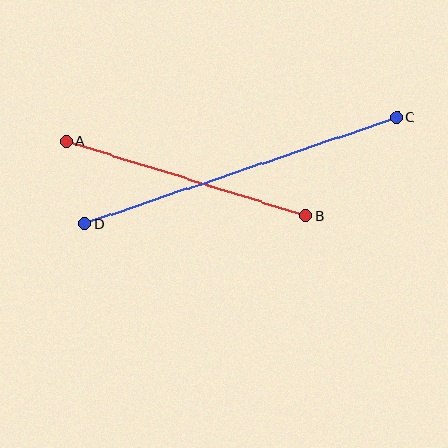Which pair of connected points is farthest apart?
Points C and D are farthest apart.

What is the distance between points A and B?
The distance is approximately 251 pixels.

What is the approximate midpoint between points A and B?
The midpoint is at approximately (186, 179) pixels.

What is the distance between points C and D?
The distance is approximately 330 pixels.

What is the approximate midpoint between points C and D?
The midpoint is at approximately (241, 171) pixels.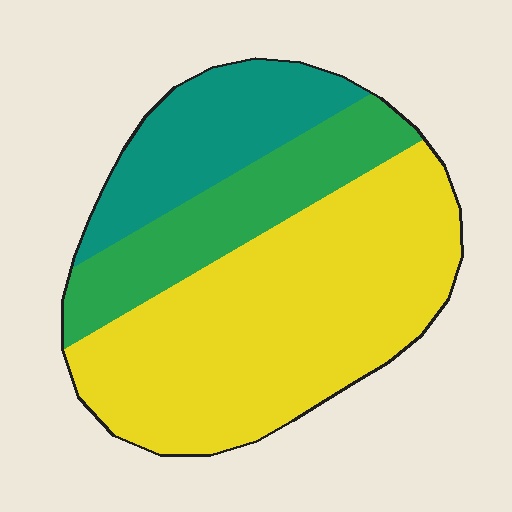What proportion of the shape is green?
Green takes up about one fifth (1/5) of the shape.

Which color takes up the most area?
Yellow, at roughly 55%.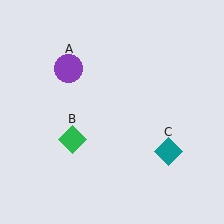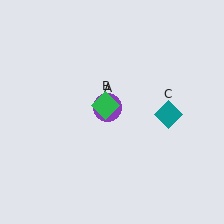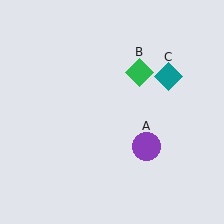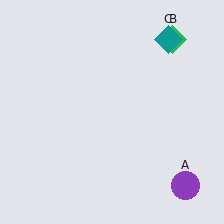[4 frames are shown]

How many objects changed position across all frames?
3 objects changed position: purple circle (object A), green diamond (object B), teal diamond (object C).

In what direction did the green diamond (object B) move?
The green diamond (object B) moved up and to the right.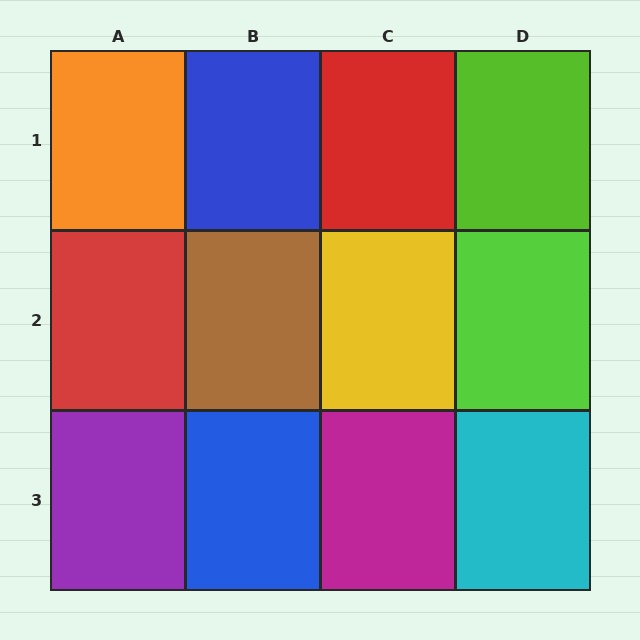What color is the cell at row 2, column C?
Yellow.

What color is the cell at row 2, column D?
Lime.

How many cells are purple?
1 cell is purple.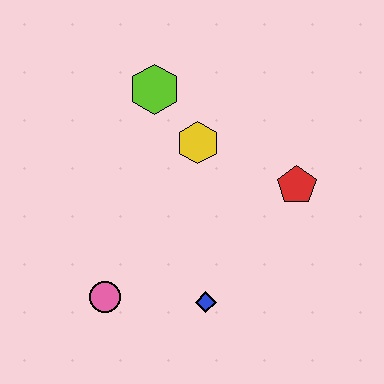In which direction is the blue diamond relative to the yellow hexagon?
The blue diamond is below the yellow hexagon.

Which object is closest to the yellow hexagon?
The lime hexagon is closest to the yellow hexagon.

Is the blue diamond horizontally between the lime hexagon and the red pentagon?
Yes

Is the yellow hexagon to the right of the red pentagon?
No